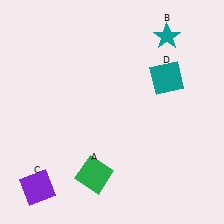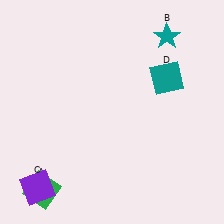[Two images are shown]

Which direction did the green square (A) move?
The green square (A) moved left.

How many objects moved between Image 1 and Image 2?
1 object moved between the two images.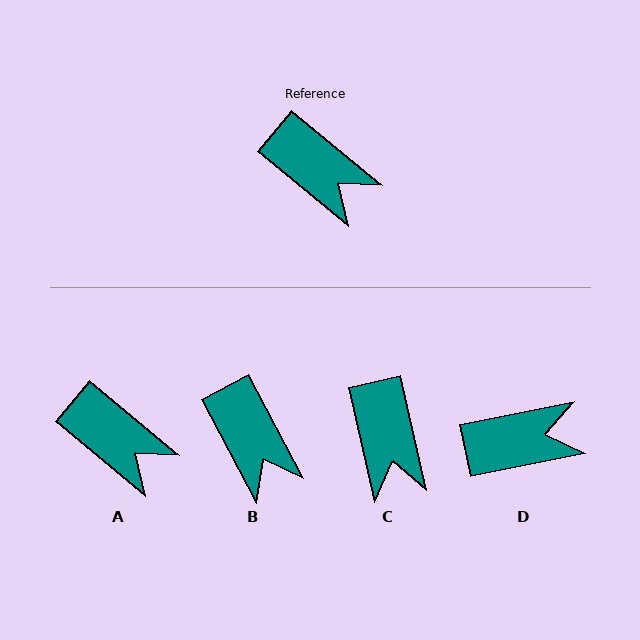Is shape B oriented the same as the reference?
No, it is off by about 22 degrees.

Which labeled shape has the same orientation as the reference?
A.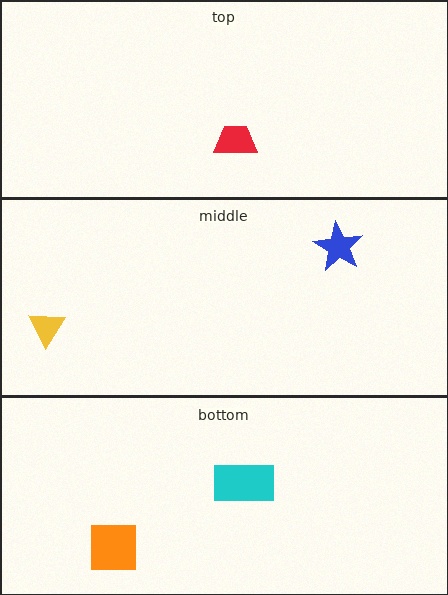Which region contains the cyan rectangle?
The bottom region.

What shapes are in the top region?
The red trapezoid.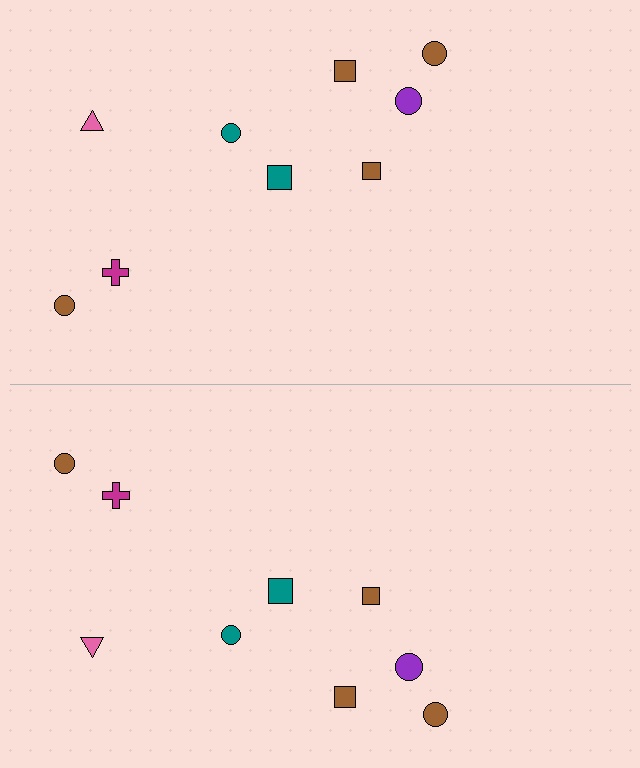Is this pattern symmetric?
Yes, this pattern has bilateral (reflection) symmetry.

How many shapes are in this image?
There are 18 shapes in this image.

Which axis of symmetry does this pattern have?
The pattern has a horizontal axis of symmetry running through the center of the image.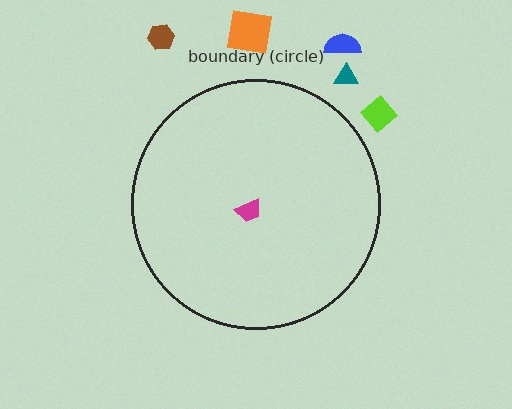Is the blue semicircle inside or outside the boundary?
Outside.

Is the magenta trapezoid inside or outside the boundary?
Inside.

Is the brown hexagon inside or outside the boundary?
Outside.